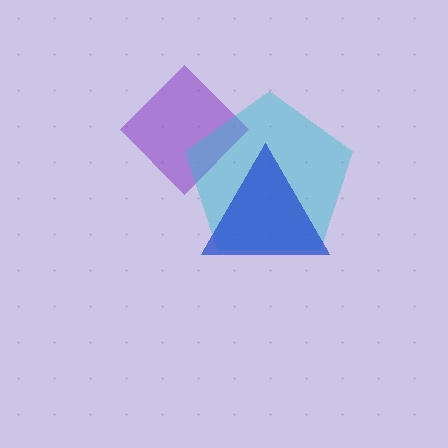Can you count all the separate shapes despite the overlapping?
Yes, there are 3 separate shapes.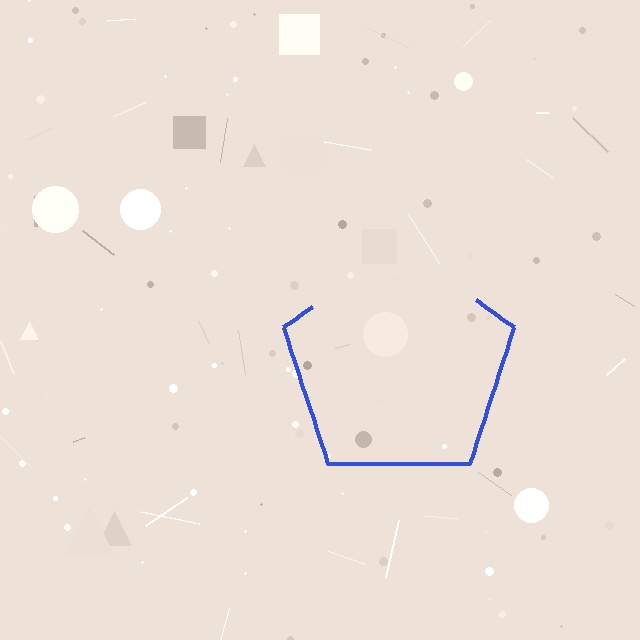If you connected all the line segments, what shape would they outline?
They would outline a pentagon.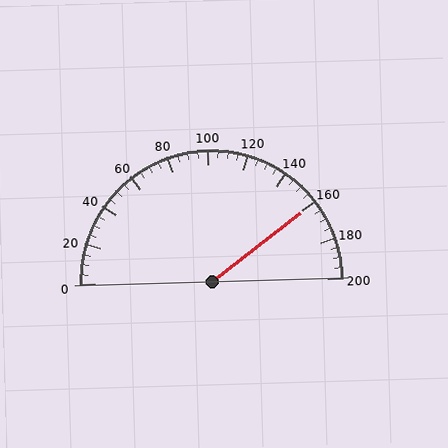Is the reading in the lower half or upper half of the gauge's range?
The reading is in the upper half of the range (0 to 200).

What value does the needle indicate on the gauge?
The needle indicates approximately 160.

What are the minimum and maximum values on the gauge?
The gauge ranges from 0 to 200.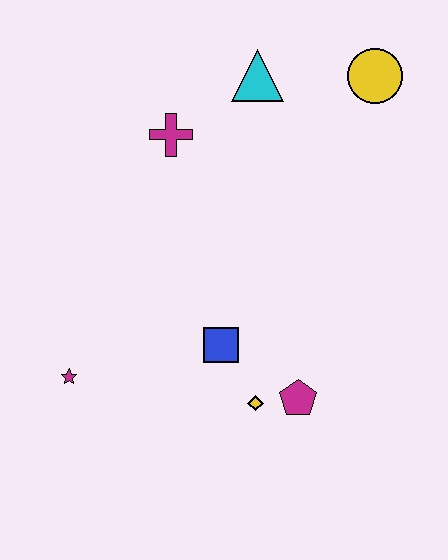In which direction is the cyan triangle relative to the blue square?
The cyan triangle is above the blue square.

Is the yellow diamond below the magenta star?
Yes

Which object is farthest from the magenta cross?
The magenta pentagon is farthest from the magenta cross.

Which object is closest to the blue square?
The yellow diamond is closest to the blue square.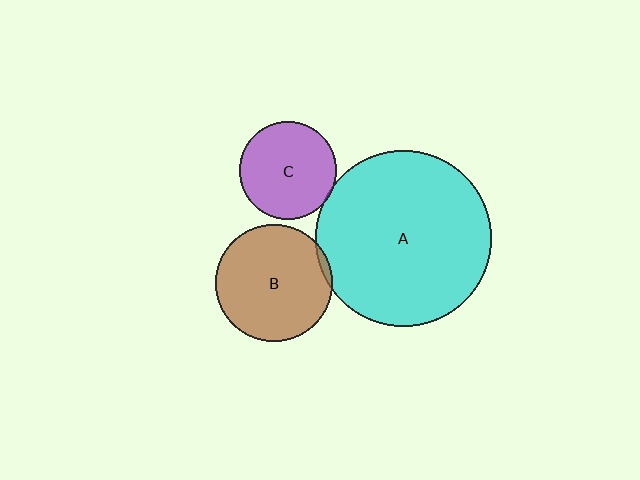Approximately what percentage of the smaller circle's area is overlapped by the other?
Approximately 5%.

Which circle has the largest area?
Circle A (cyan).